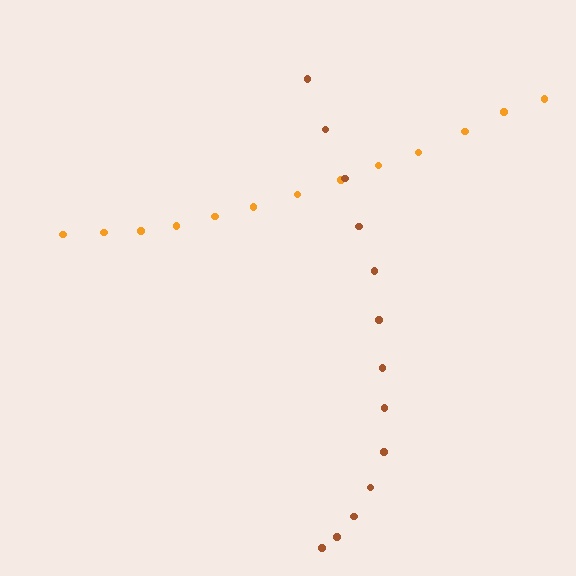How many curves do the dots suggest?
There are 2 distinct paths.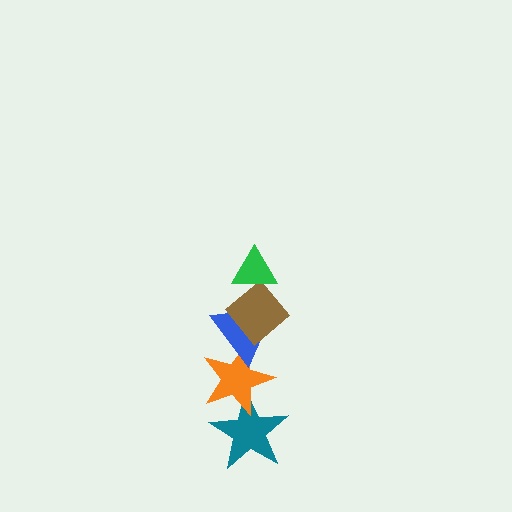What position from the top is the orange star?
The orange star is 4th from the top.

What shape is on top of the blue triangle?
The brown diamond is on top of the blue triangle.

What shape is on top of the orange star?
The blue triangle is on top of the orange star.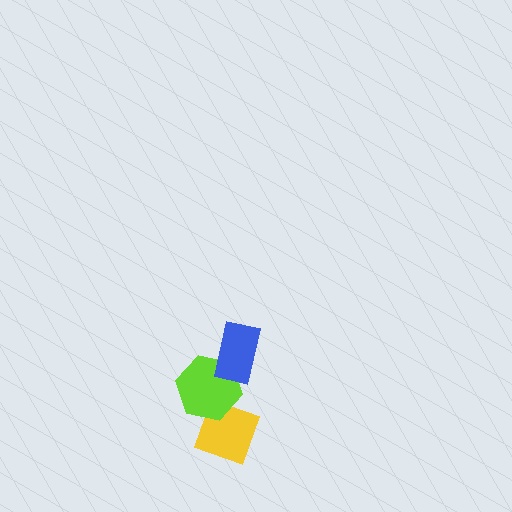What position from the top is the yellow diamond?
The yellow diamond is 3rd from the top.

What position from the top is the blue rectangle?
The blue rectangle is 1st from the top.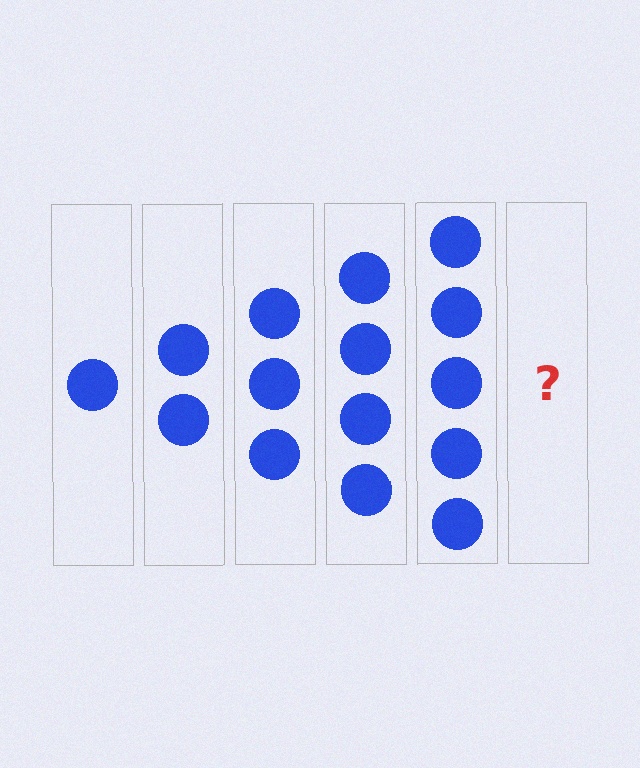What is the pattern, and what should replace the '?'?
The pattern is that each step adds one more circle. The '?' should be 6 circles.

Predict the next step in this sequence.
The next step is 6 circles.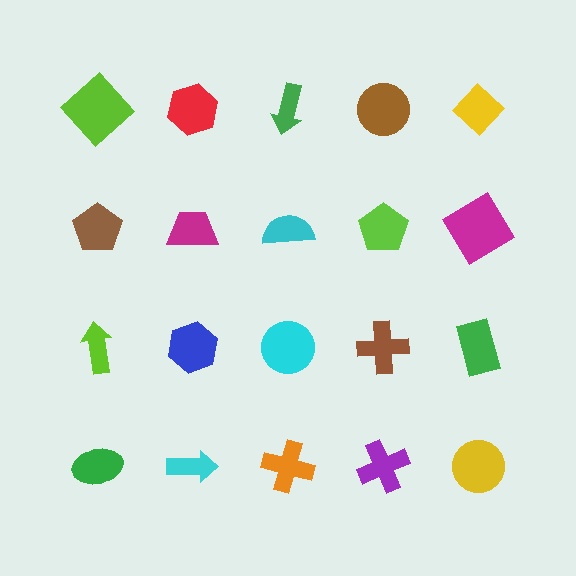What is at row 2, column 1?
A brown pentagon.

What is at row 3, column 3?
A cyan circle.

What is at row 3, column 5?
A green rectangle.